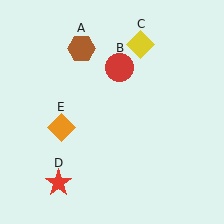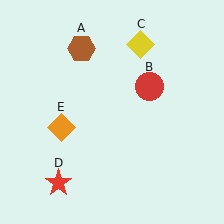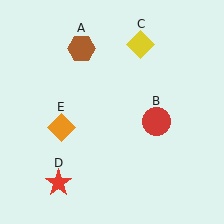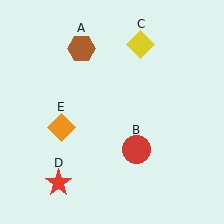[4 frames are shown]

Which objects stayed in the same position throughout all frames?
Brown hexagon (object A) and yellow diamond (object C) and red star (object D) and orange diamond (object E) remained stationary.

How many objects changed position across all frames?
1 object changed position: red circle (object B).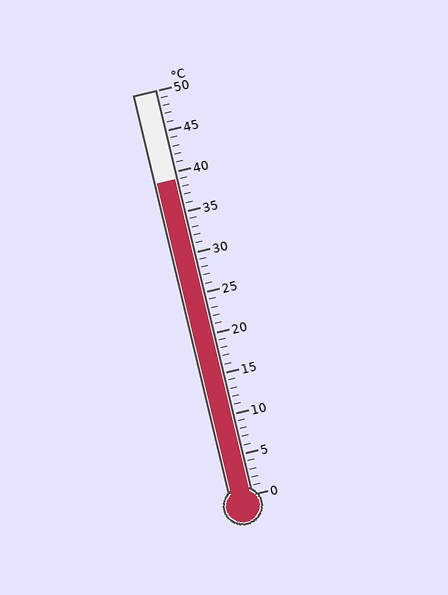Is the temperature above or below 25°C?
The temperature is above 25°C.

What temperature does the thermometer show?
The thermometer shows approximately 39°C.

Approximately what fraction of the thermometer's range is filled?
The thermometer is filled to approximately 80% of its range.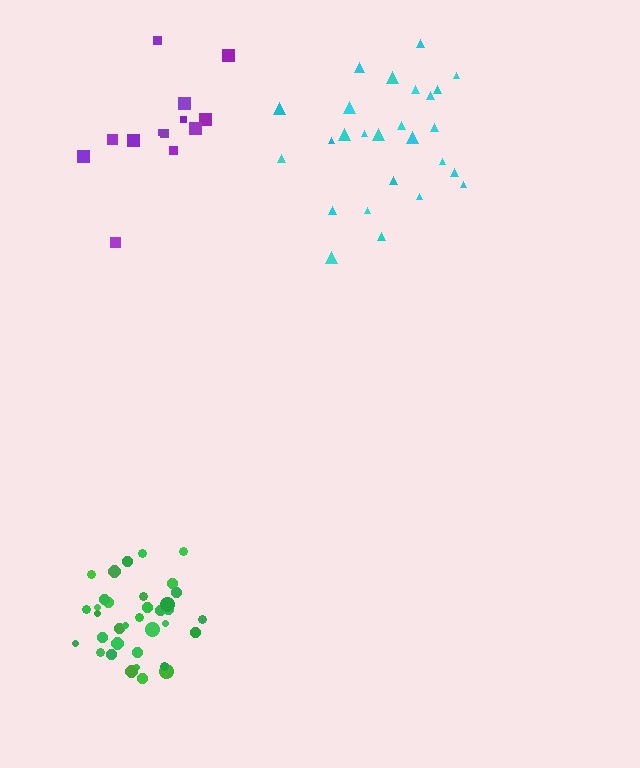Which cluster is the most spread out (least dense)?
Purple.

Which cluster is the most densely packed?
Green.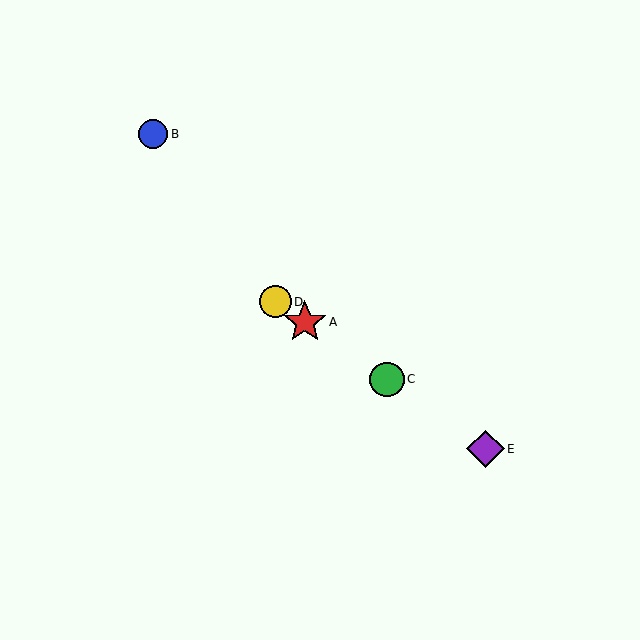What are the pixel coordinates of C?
Object C is at (387, 380).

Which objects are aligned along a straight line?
Objects A, C, D, E are aligned along a straight line.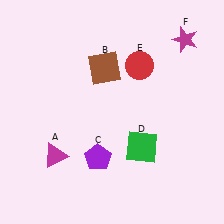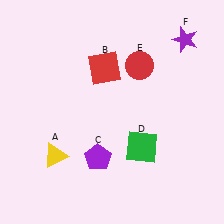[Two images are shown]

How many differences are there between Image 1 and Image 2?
There are 3 differences between the two images.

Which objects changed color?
A changed from magenta to yellow. B changed from brown to red. F changed from magenta to purple.